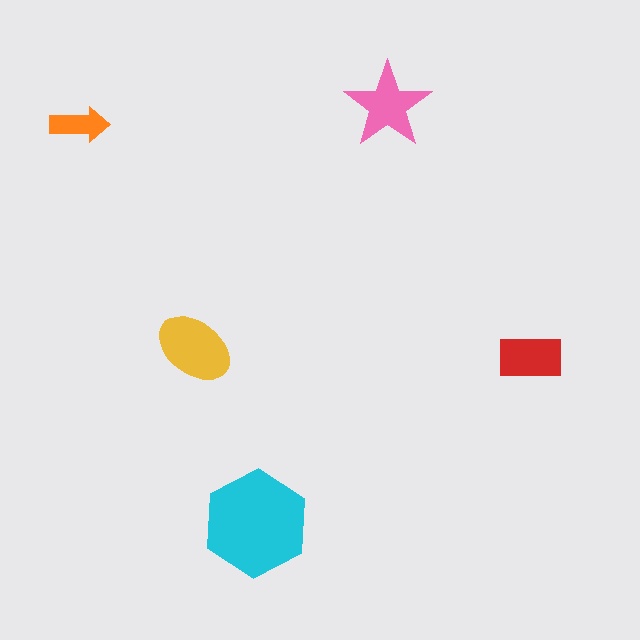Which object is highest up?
The pink star is topmost.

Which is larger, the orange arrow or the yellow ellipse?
The yellow ellipse.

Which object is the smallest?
The orange arrow.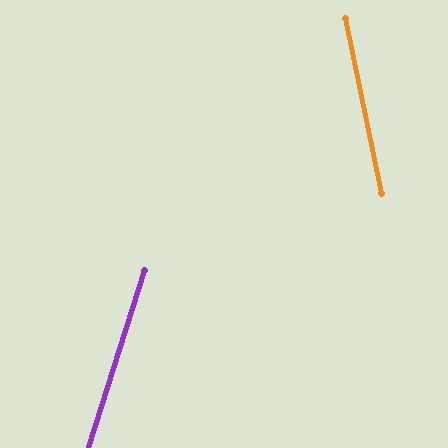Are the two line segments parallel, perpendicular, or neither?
Neither parallel nor perpendicular — they differ by about 29°.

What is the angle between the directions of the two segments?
Approximately 29 degrees.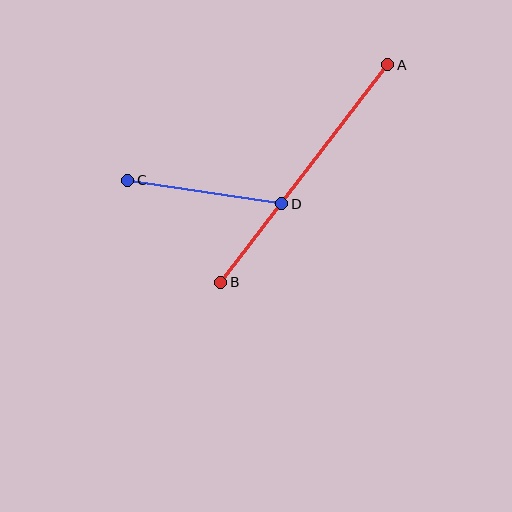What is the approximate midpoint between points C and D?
The midpoint is at approximately (205, 192) pixels.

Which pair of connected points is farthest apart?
Points A and B are farthest apart.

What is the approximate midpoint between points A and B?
The midpoint is at approximately (304, 173) pixels.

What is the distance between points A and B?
The distance is approximately 274 pixels.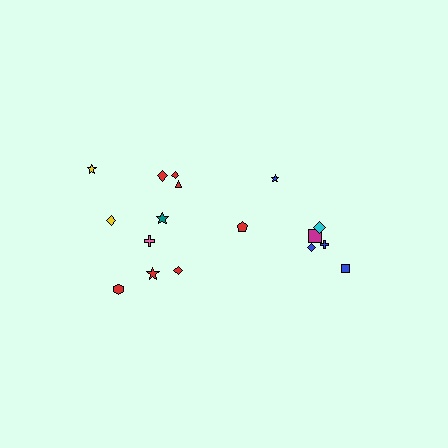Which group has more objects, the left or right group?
The left group.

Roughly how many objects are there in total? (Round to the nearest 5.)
Roughly 15 objects in total.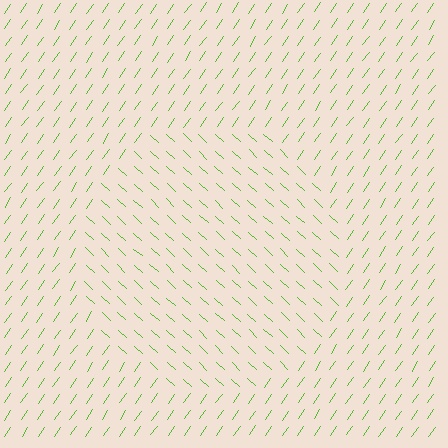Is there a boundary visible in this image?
Yes, there is a texture boundary formed by a change in line orientation.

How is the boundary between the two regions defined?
The boundary is defined purely by a change in line orientation (approximately 82 degrees difference). All lines are the same color and thickness.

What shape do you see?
I see a circle.